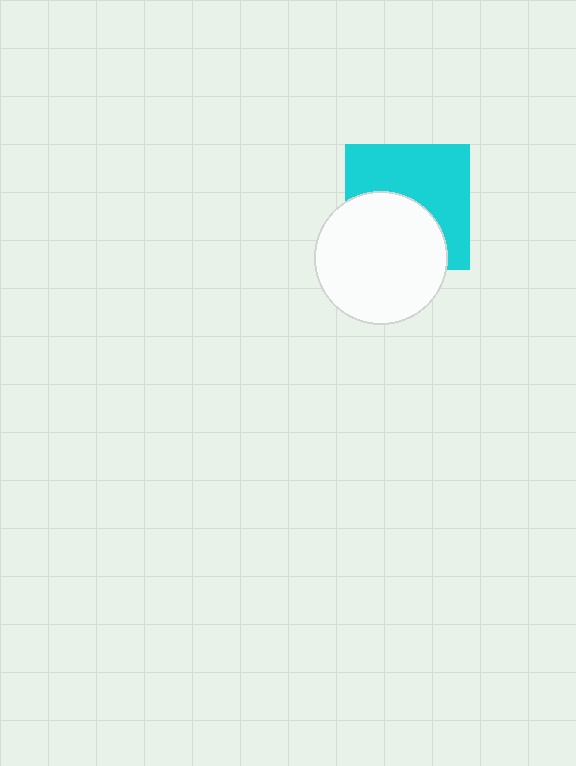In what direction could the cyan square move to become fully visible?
The cyan square could move up. That would shift it out from behind the white circle entirely.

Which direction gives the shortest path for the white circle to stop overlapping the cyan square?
Moving down gives the shortest separation.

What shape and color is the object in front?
The object in front is a white circle.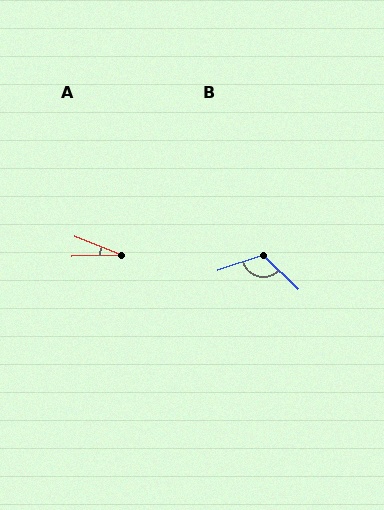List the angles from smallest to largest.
A (23°), B (118°).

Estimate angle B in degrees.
Approximately 118 degrees.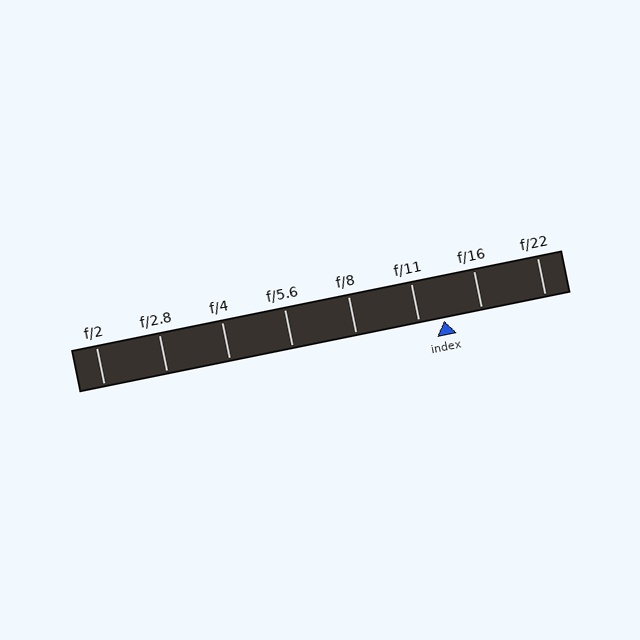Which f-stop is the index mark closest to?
The index mark is closest to f/11.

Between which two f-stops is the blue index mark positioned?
The index mark is between f/11 and f/16.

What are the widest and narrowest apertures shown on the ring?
The widest aperture shown is f/2 and the narrowest is f/22.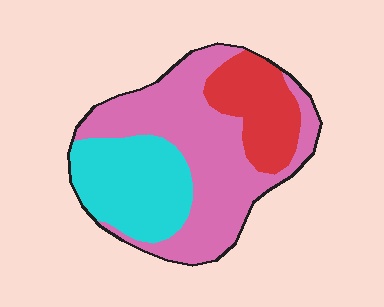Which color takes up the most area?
Pink, at roughly 50%.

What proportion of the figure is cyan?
Cyan covers around 30% of the figure.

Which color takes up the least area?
Red, at roughly 20%.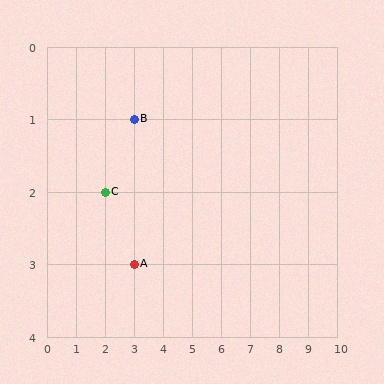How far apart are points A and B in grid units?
Points A and B are 2 rows apart.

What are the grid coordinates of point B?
Point B is at grid coordinates (3, 1).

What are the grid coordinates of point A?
Point A is at grid coordinates (3, 3).